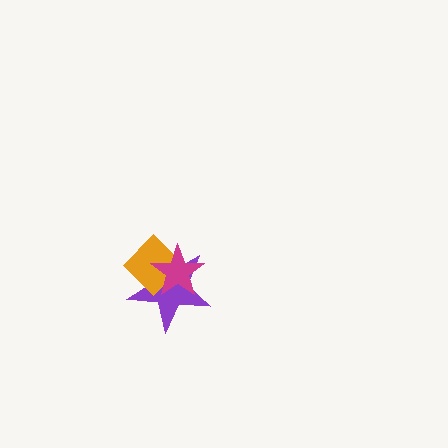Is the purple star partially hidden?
Yes, it is partially covered by another shape.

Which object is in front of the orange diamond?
The magenta star is in front of the orange diamond.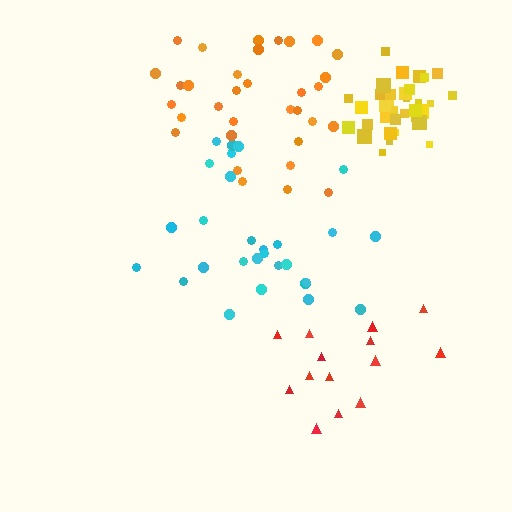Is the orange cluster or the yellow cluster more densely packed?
Yellow.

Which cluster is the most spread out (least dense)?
Red.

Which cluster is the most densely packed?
Yellow.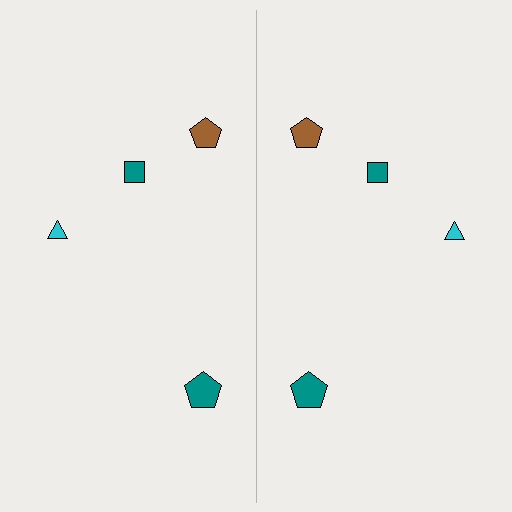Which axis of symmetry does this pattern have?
The pattern has a vertical axis of symmetry running through the center of the image.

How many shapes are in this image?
There are 8 shapes in this image.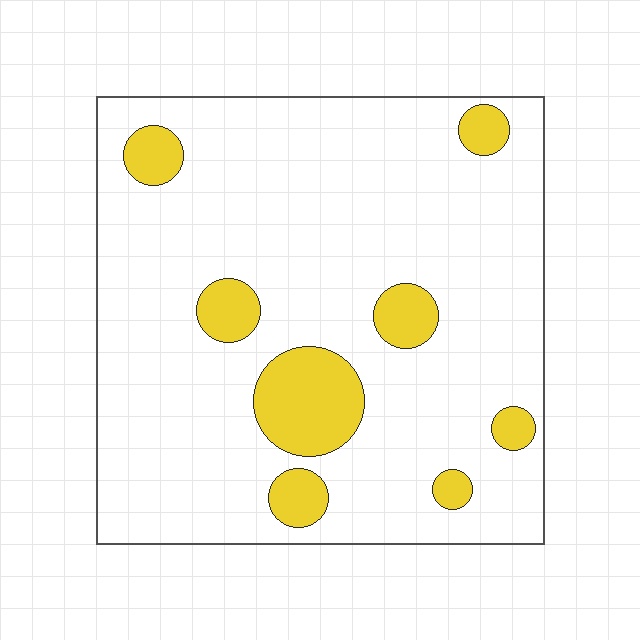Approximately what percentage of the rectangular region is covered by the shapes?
Approximately 15%.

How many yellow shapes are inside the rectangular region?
8.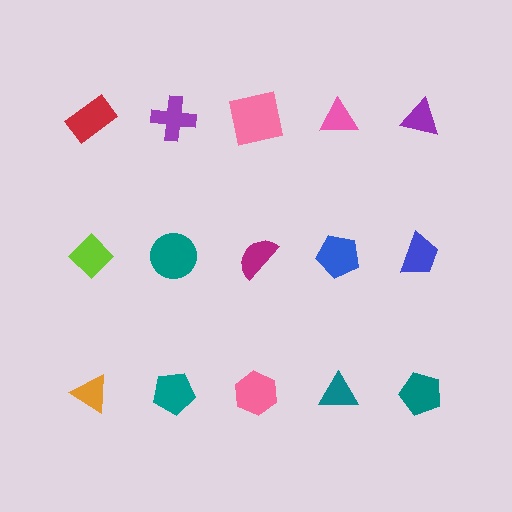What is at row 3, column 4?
A teal triangle.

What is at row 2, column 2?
A teal circle.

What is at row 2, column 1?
A lime diamond.